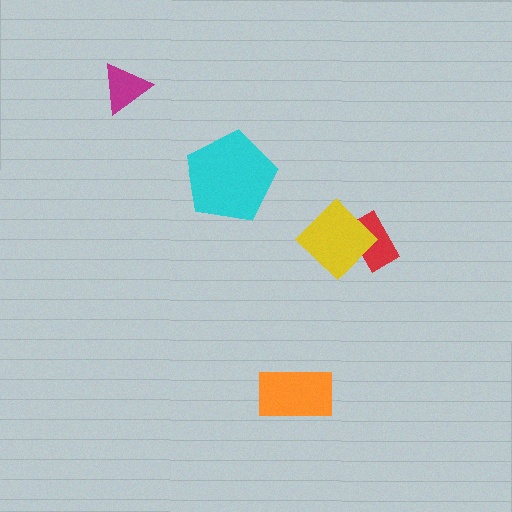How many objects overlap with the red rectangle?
1 object overlaps with the red rectangle.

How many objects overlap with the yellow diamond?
1 object overlaps with the yellow diamond.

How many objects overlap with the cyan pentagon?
0 objects overlap with the cyan pentagon.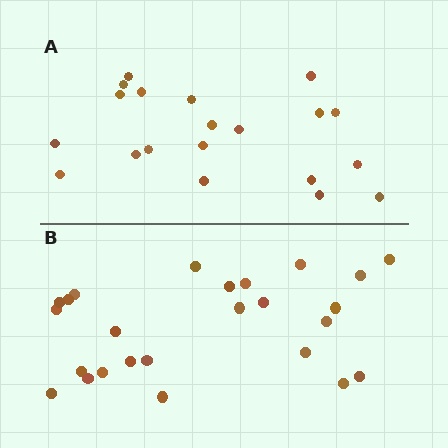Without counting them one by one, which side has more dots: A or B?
Region B (the bottom region) has more dots.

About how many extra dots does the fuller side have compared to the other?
Region B has about 5 more dots than region A.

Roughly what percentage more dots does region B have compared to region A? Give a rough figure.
About 25% more.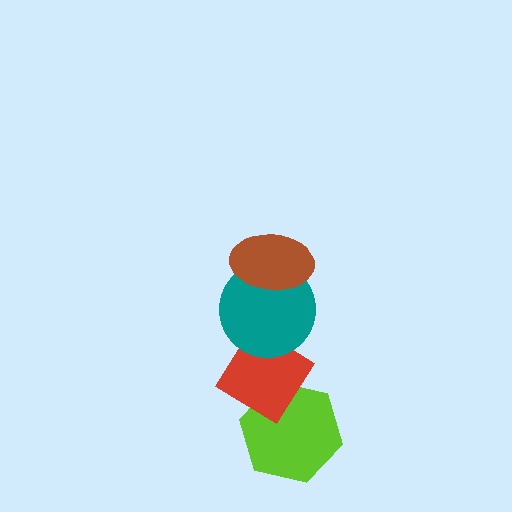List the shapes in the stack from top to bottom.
From top to bottom: the brown ellipse, the teal circle, the red diamond, the lime hexagon.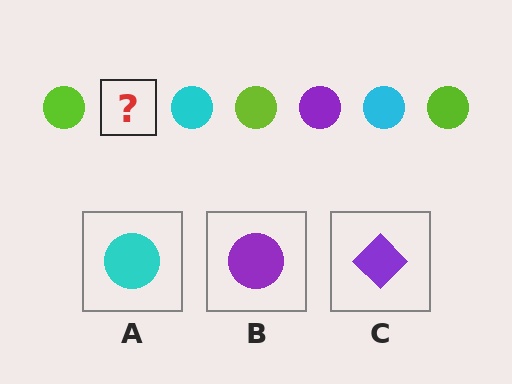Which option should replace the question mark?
Option B.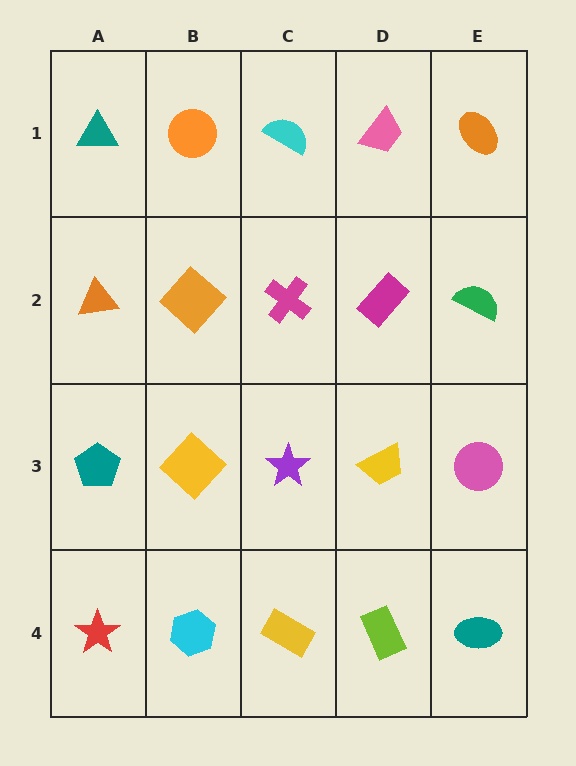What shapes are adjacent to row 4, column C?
A purple star (row 3, column C), a cyan hexagon (row 4, column B), a lime rectangle (row 4, column D).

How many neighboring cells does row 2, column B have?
4.